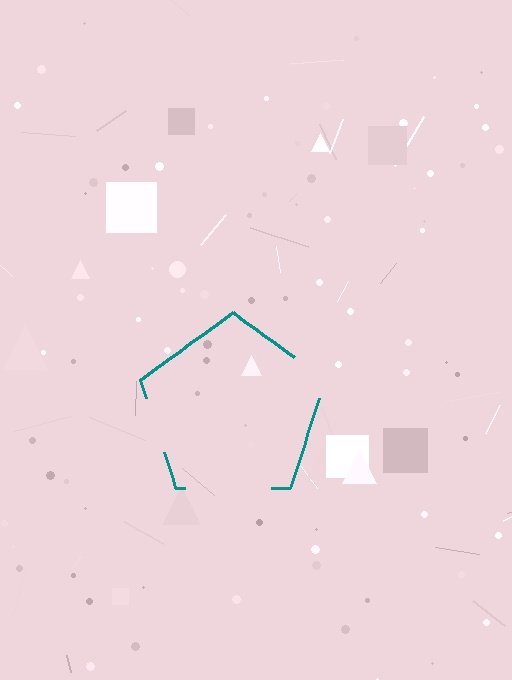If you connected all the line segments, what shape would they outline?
They would outline a pentagon.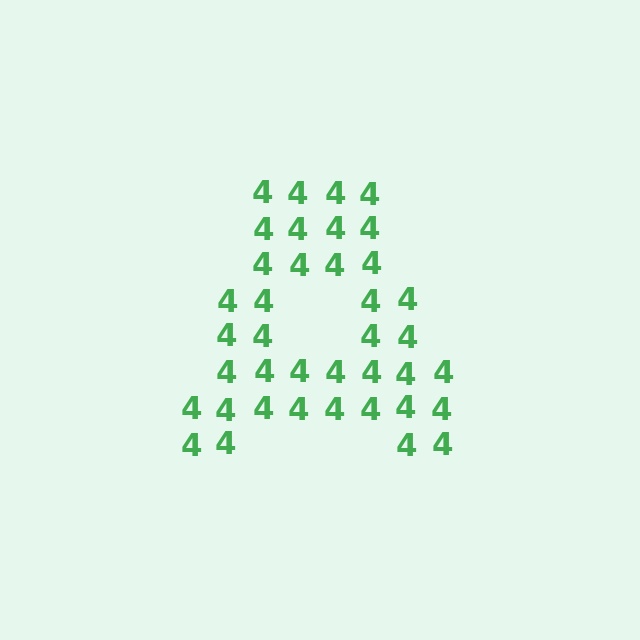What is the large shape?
The large shape is the letter A.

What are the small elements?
The small elements are digit 4's.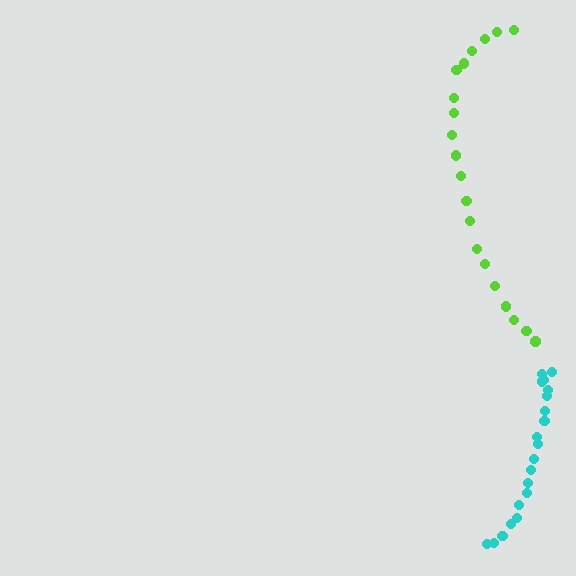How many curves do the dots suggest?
There are 2 distinct paths.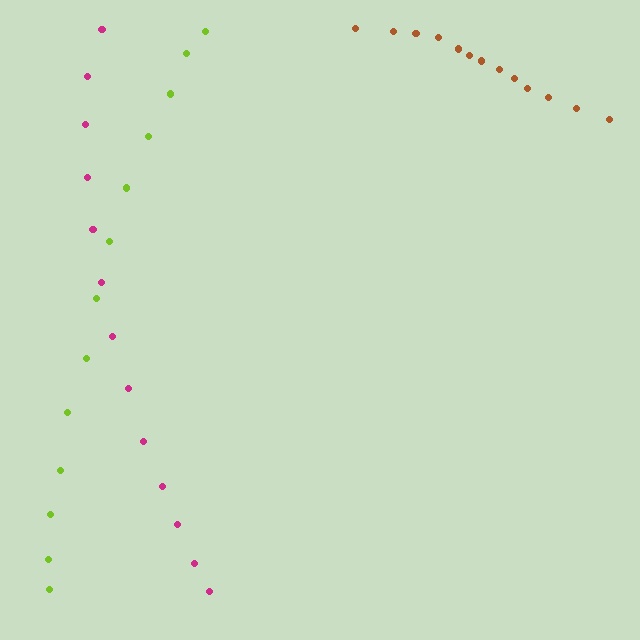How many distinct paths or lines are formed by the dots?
There are 3 distinct paths.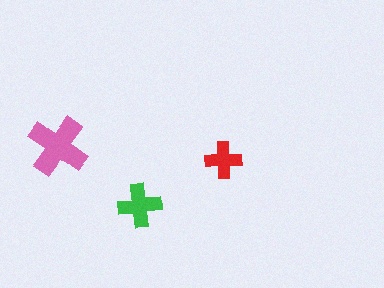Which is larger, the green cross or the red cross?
The green one.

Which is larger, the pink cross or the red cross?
The pink one.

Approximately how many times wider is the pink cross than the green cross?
About 1.5 times wider.